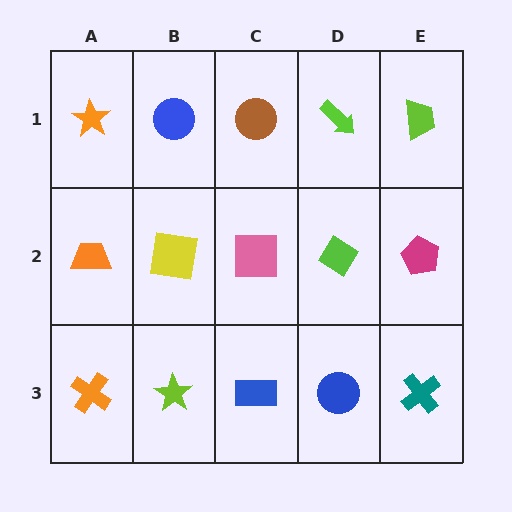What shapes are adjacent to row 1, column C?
A pink square (row 2, column C), a blue circle (row 1, column B), a lime arrow (row 1, column D).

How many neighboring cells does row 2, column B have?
4.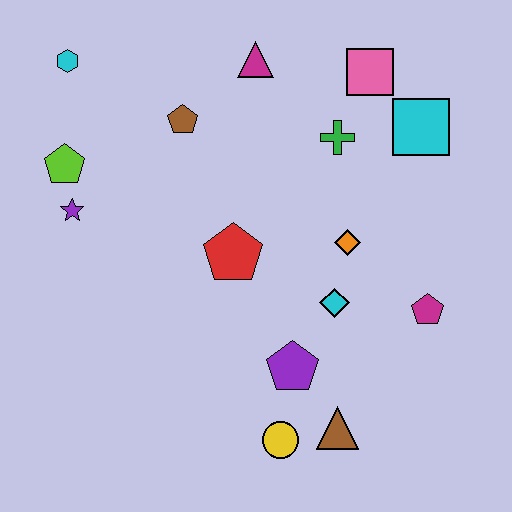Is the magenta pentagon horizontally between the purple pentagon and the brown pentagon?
No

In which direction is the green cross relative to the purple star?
The green cross is to the right of the purple star.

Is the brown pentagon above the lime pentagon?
Yes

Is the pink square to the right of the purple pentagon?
Yes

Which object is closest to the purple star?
The lime pentagon is closest to the purple star.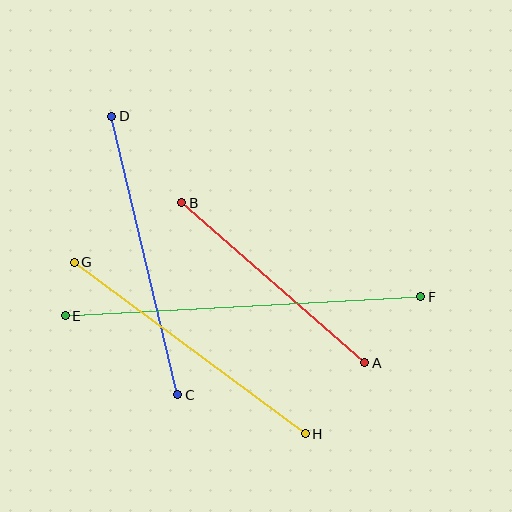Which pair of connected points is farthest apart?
Points E and F are farthest apart.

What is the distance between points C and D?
The distance is approximately 286 pixels.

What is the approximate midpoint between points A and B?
The midpoint is at approximately (273, 283) pixels.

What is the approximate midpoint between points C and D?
The midpoint is at approximately (145, 255) pixels.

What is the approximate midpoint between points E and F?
The midpoint is at approximately (243, 306) pixels.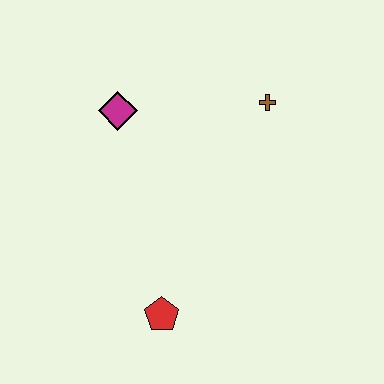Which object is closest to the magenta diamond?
The brown cross is closest to the magenta diamond.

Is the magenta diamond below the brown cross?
Yes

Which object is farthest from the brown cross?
The red pentagon is farthest from the brown cross.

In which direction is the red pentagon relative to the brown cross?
The red pentagon is below the brown cross.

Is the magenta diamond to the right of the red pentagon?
No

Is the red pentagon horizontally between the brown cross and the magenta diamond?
Yes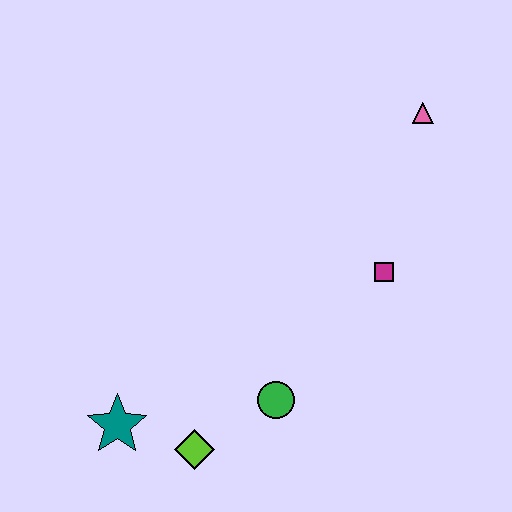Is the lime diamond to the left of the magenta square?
Yes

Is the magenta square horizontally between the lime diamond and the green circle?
No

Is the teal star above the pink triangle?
No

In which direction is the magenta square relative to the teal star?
The magenta square is to the right of the teal star.